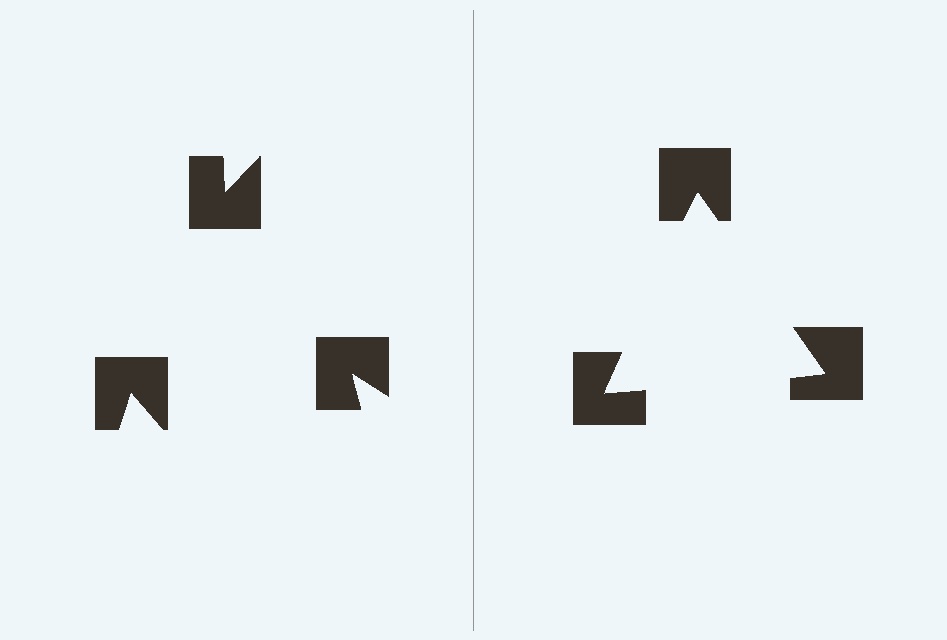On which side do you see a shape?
An illusory triangle appears on the right side. On the left side the wedge cuts are rotated, so no coherent shape forms.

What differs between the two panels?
The notched squares are positioned identically on both sides; only the wedge orientations differ. On the right they align to a triangle; on the left they are misaligned.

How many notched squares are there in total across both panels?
6 — 3 on each side.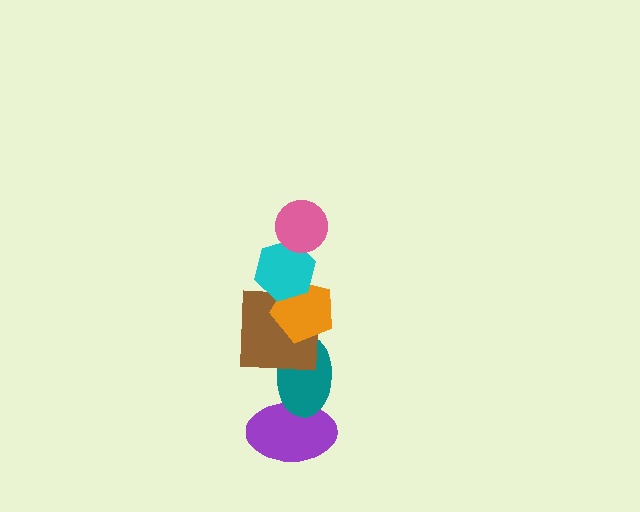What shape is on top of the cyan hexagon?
The pink circle is on top of the cyan hexagon.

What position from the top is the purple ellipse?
The purple ellipse is 6th from the top.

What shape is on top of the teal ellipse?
The brown square is on top of the teal ellipse.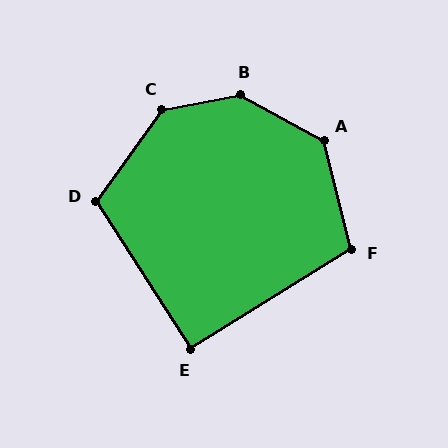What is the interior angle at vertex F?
Approximately 108 degrees (obtuse).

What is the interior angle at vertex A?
Approximately 133 degrees (obtuse).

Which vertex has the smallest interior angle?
E, at approximately 91 degrees.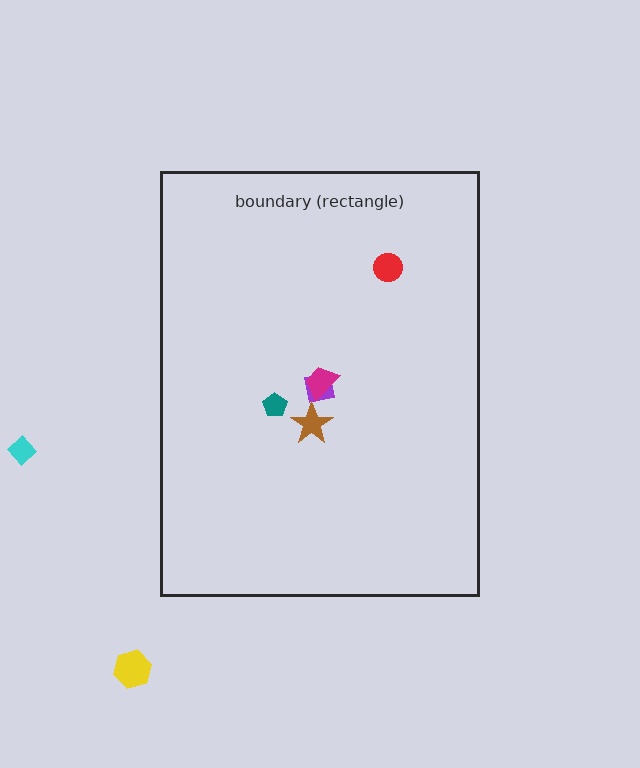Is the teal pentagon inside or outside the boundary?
Inside.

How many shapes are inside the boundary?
5 inside, 2 outside.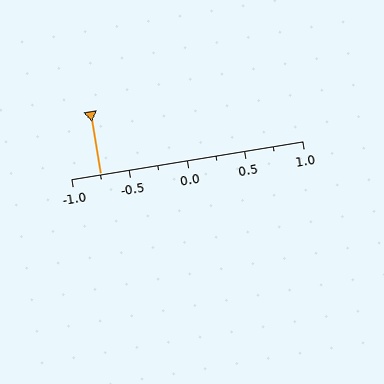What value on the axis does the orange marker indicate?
The marker indicates approximately -0.75.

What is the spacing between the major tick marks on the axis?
The major ticks are spaced 0.5 apart.